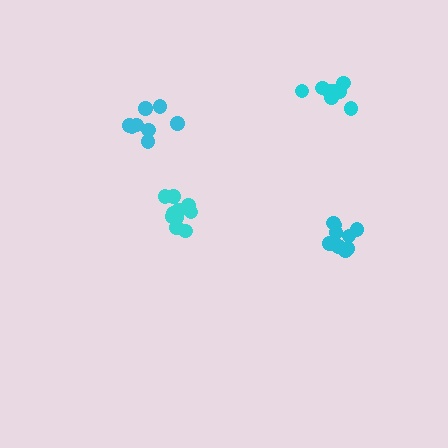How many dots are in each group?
Group 1: 8 dots, Group 2: 10 dots, Group 3: 10 dots, Group 4: 8 dots (36 total).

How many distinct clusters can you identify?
There are 4 distinct clusters.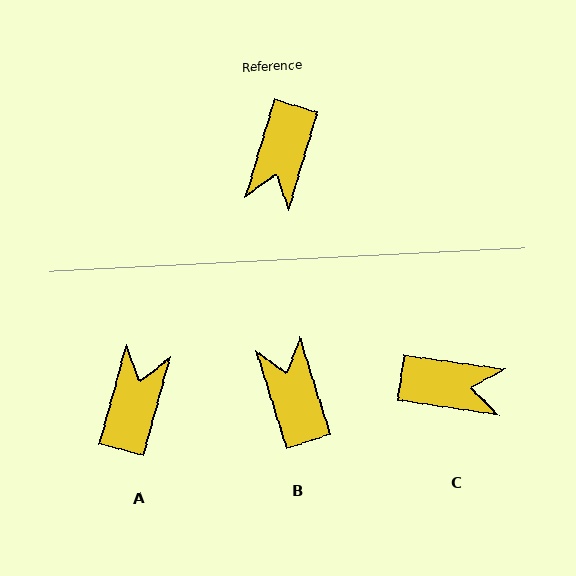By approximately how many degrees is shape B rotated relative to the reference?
Approximately 146 degrees clockwise.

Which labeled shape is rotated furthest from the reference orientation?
A, about 179 degrees away.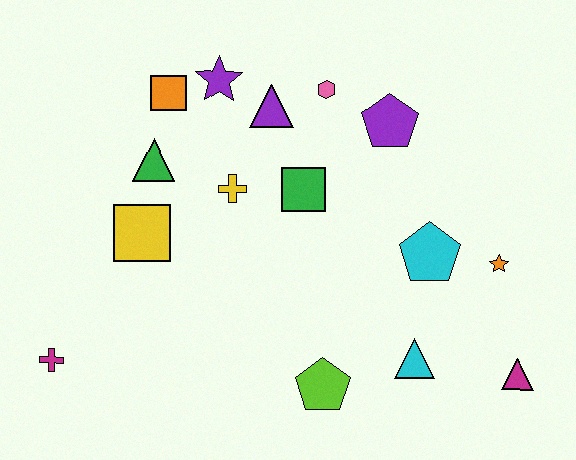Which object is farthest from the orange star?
The magenta cross is farthest from the orange star.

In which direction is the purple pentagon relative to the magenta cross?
The purple pentagon is to the right of the magenta cross.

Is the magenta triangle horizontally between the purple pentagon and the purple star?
No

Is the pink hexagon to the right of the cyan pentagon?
No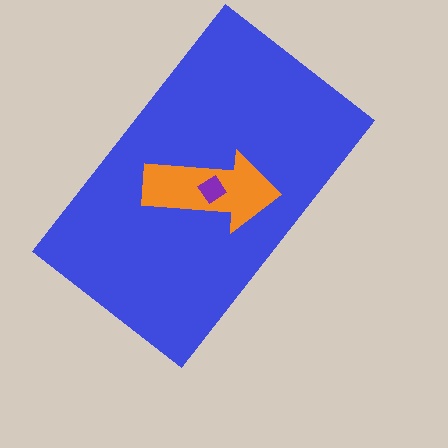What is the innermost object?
The purple diamond.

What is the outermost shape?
The blue rectangle.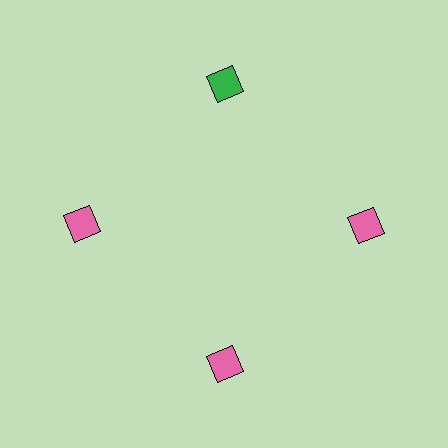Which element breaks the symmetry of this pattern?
The green diamond at roughly the 12 o'clock position breaks the symmetry. All other shapes are pink diamonds.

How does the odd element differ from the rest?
It has a different color: green instead of pink.